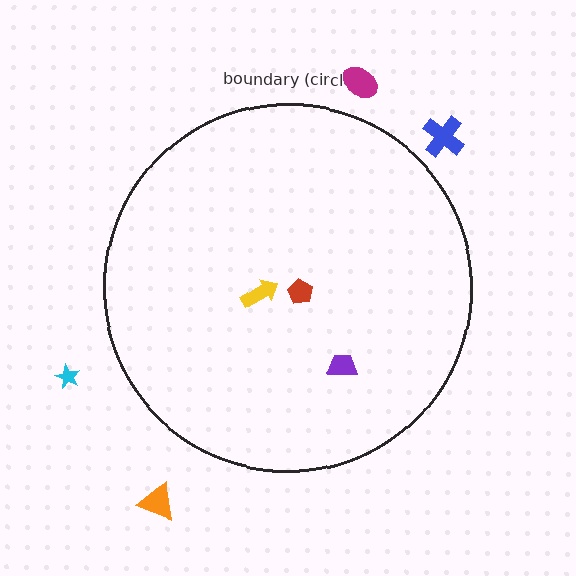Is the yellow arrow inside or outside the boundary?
Inside.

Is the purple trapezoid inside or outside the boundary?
Inside.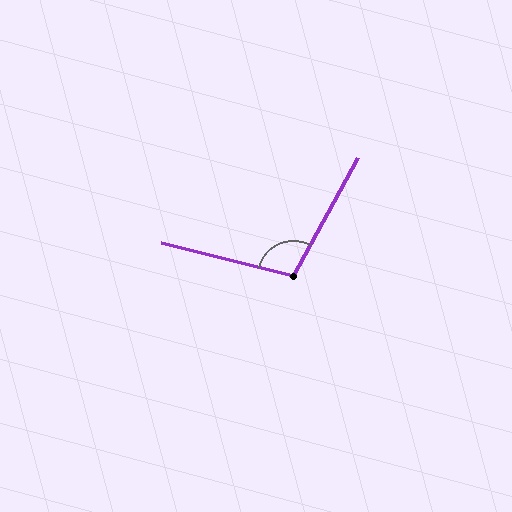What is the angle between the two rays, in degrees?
Approximately 105 degrees.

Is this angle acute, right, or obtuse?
It is obtuse.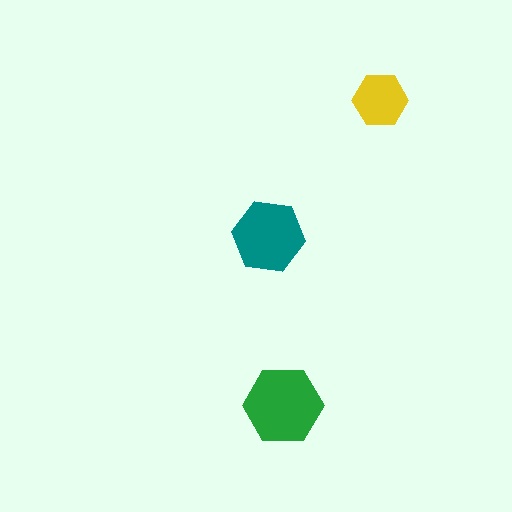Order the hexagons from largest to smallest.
the green one, the teal one, the yellow one.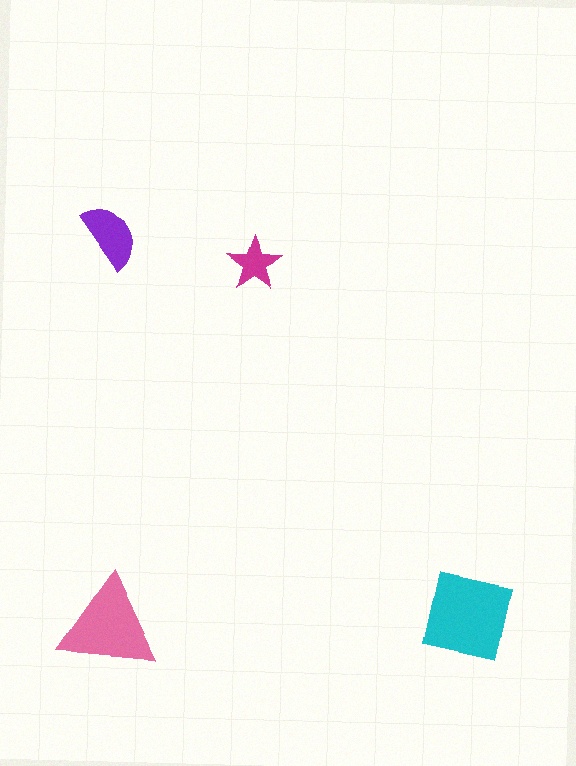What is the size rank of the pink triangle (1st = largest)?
2nd.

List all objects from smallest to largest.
The magenta star, the purple semicircle, the pink triangle, the cyan square.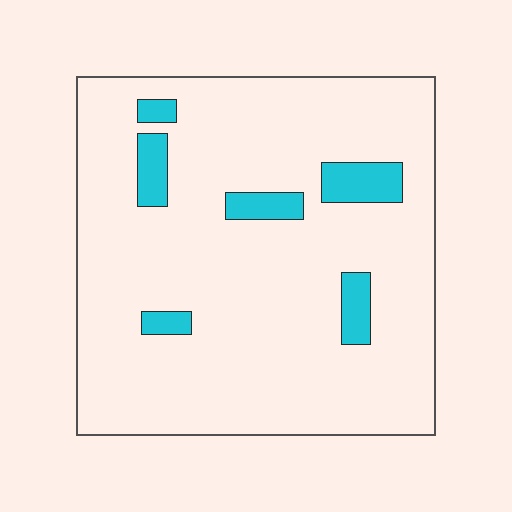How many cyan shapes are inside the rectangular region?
6.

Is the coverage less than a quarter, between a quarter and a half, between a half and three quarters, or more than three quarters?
Less than a quarter.